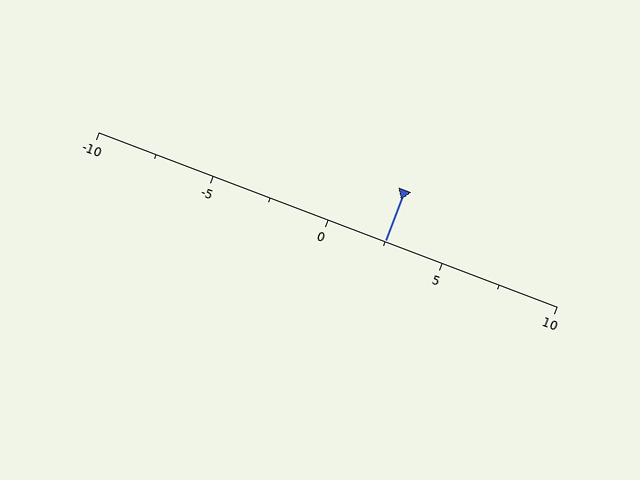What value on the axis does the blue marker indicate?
The marker indicates approximately 2.5.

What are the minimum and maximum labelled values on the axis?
The axis runs from -10 to 10.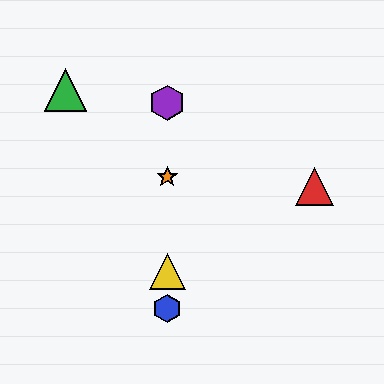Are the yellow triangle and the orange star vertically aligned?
Yes, both are at x≈167.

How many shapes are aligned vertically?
4 shapes (the blue hexagon, the yellow triangle, the purple hexagon, the orange star) are aligned vertically.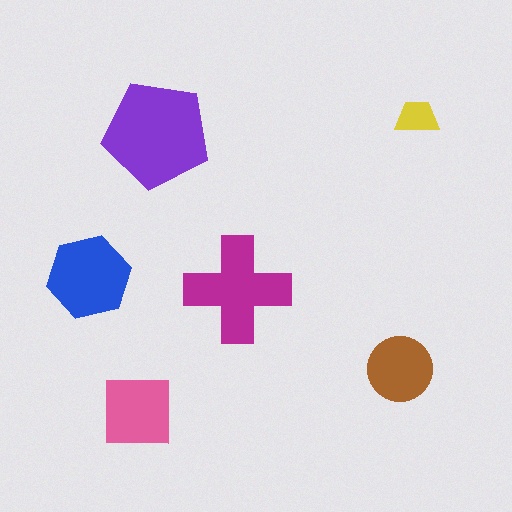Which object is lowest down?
The pink square is bottommost.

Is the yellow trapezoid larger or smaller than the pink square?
Smaller.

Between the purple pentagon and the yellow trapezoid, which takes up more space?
The purple pentagon.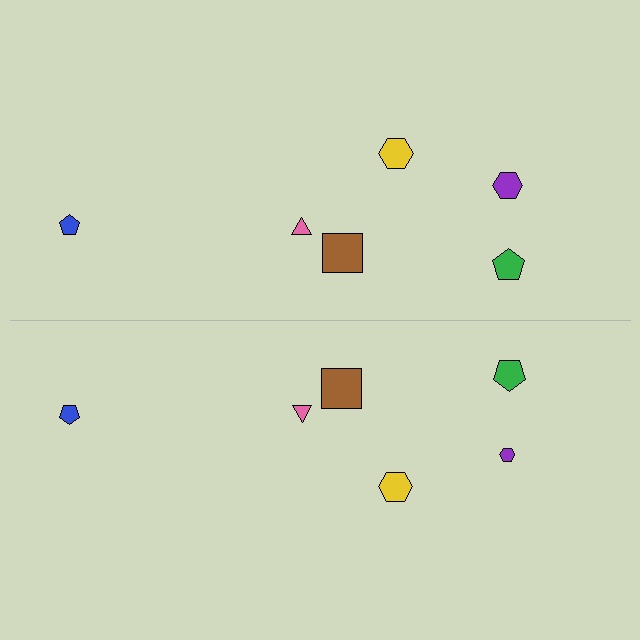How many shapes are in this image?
There are 12 shapes in this image.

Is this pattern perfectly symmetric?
No, the pattern is not perfectly symmetric. The purple hexagon on the bottom side has a different size than its mirror counterpart.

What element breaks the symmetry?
The purple hexagon on the bottom side has a different size than its mirror counterpart.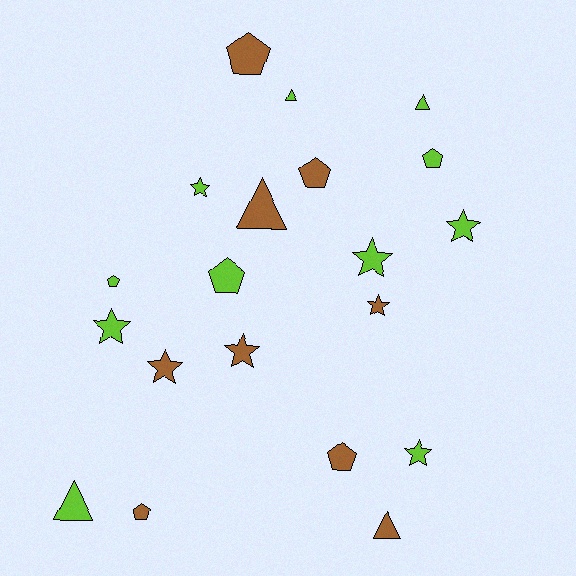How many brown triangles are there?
There are 2 brown triangles.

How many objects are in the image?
There are 20 objects.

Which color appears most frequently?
Lime, with 11 objects.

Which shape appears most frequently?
Star, with 8 objects.